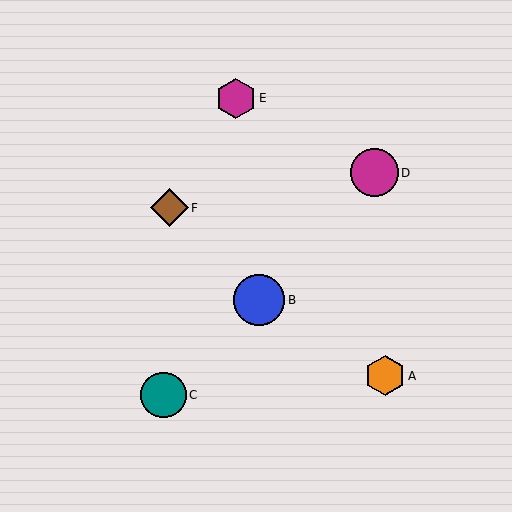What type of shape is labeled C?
Shape C is a teal circle.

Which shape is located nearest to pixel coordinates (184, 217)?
The brown diamond (labeled F) at (169, 208) is nearest to that location.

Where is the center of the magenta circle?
The center of the magenta circle is at (374, 173).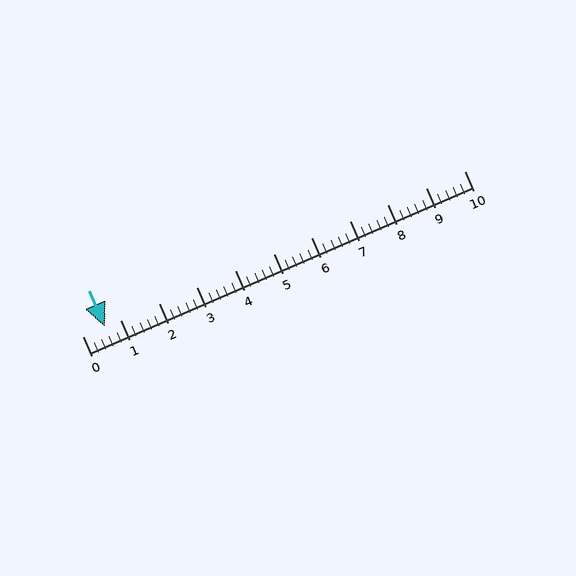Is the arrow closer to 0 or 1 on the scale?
The arrow is closer to 1.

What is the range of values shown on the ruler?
The ruler shows values from 0 to 10.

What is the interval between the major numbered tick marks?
The major tick marks are spaced 1 units apart.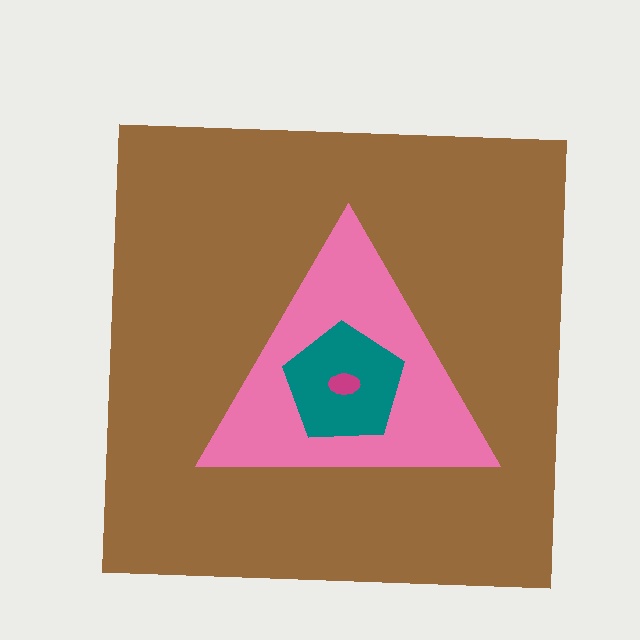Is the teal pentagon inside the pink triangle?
Yes.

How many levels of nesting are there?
4.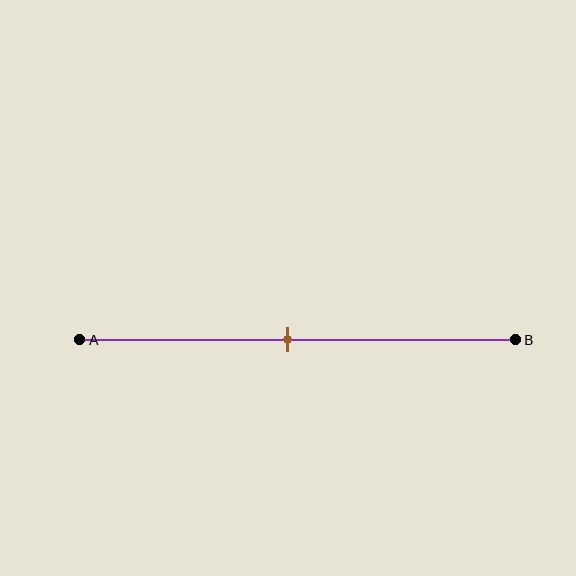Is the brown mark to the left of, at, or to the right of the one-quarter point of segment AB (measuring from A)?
The brown mark is to the right of the one-quarter point of segment AB.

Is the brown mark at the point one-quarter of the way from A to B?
No, the mark is at about 50% from A, not at the 25% one-quarter point.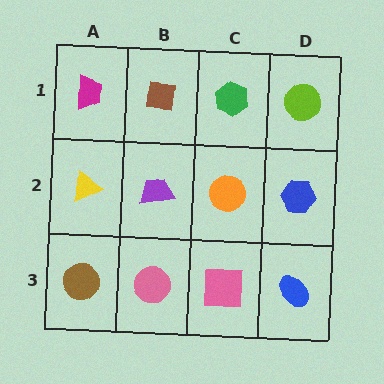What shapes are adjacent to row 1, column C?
An orange circle (row 2, column C), a brown square (row 1, column B), a lime circle (row 1, column D).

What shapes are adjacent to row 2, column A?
A magenta trapezoid (row 1, column A), a brown circle (row 3, column A), a purple trapezoid (row 2, column B).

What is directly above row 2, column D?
A lime circle.